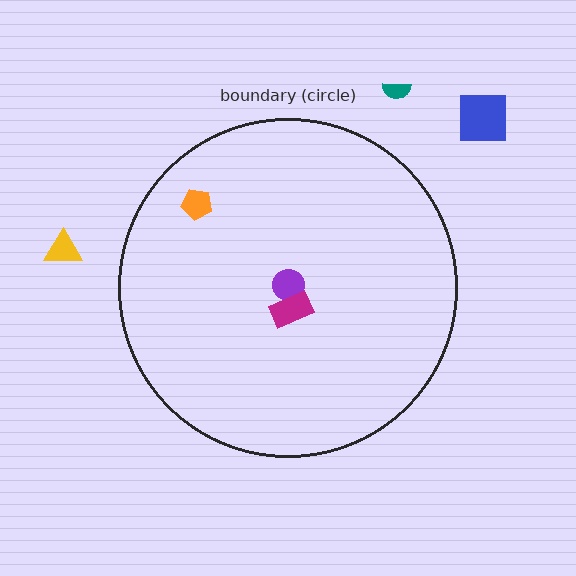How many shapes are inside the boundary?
3 inside, 3 outside.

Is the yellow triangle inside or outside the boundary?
Outside.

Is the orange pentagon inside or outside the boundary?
Inside.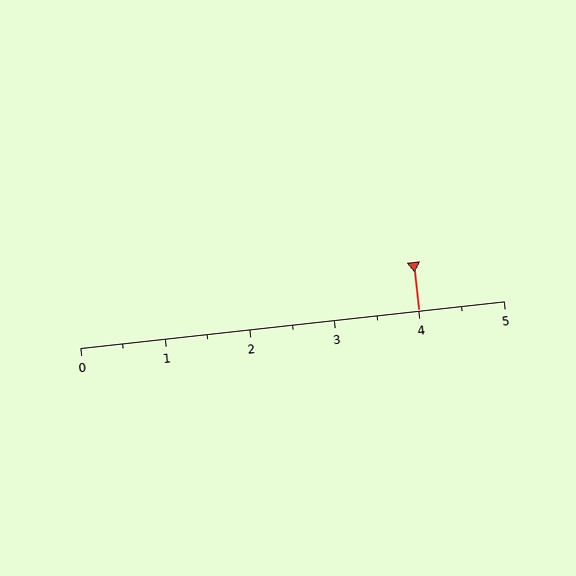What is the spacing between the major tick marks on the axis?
The major ticks are spaced 1 apart.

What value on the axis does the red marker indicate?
The marker indicates approximately 4.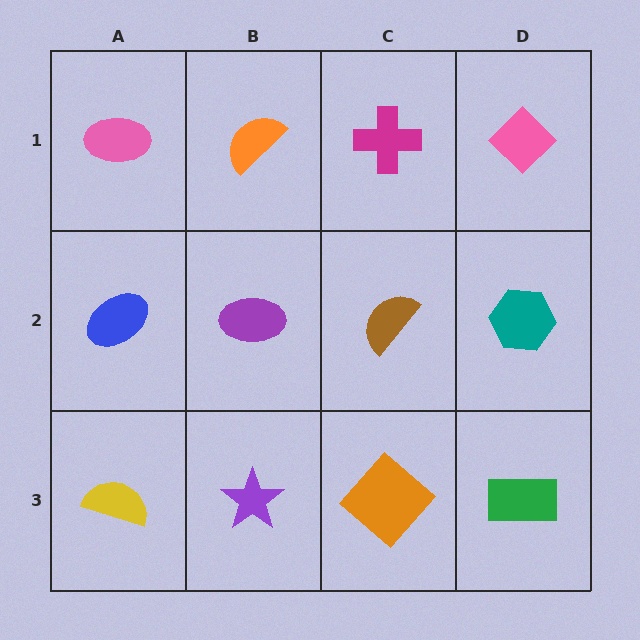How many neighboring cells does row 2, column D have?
3.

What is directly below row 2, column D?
A green rectangle.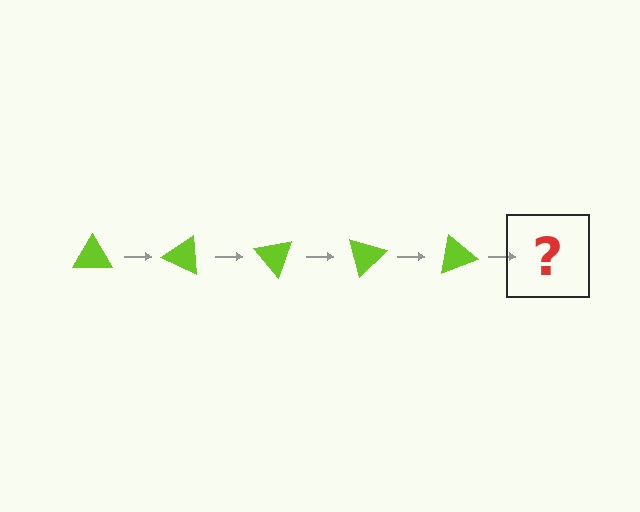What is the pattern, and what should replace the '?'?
The pattern is that the triangle rotates 25 degrees each step. The '?' should be a lime triangle rotated 125 degrees.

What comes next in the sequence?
The next element should be a lime triangle rotated 125 degrees.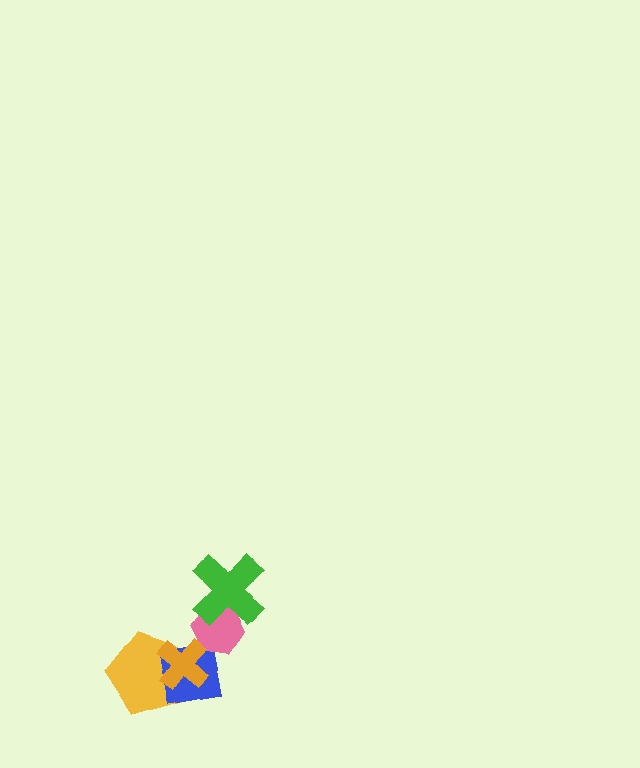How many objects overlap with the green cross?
1 object overlaps with the green cross.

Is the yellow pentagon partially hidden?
Yes, it is partially covered by another shape.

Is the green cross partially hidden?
No, no other shape covers it.